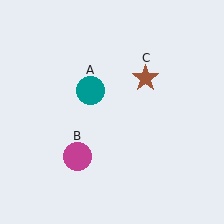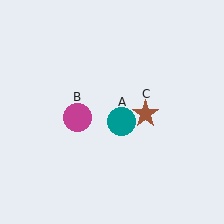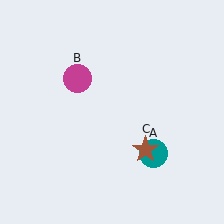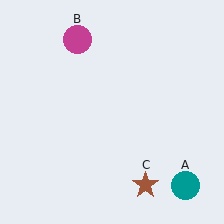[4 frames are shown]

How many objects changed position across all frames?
3 objects changed position: teal circle (object A), magenta circle (object B), brown star (object C).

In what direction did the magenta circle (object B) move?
The magenta circle (object B) moved up.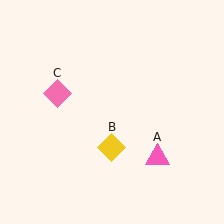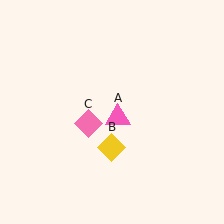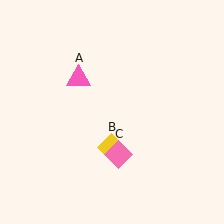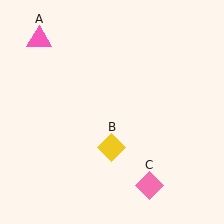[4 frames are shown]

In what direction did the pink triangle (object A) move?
The pink triangle (object A) moved up and to the left.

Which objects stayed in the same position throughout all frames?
Yellow diamond (object B) remained stationary.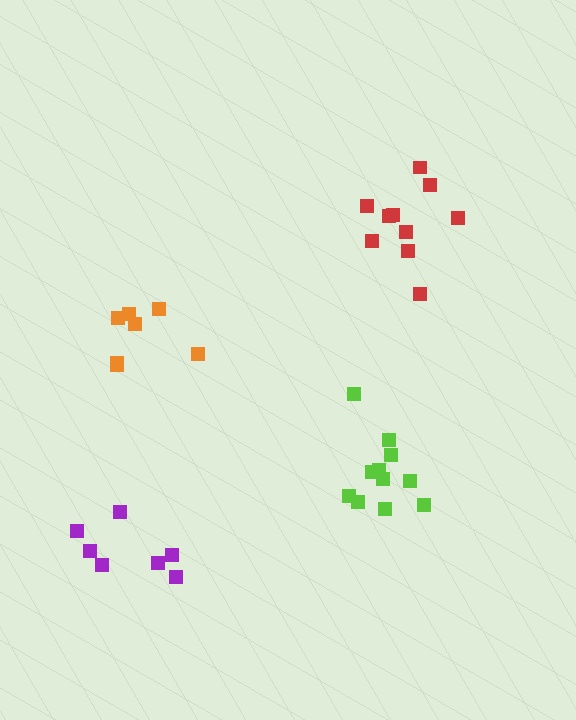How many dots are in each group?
Group 1: 7 dots, Group 2: 7 dots, Group 3: 10 dots, Group 4: 11 dots (35 total).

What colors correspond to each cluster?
The clusters are colored: orange, purple, red, lime.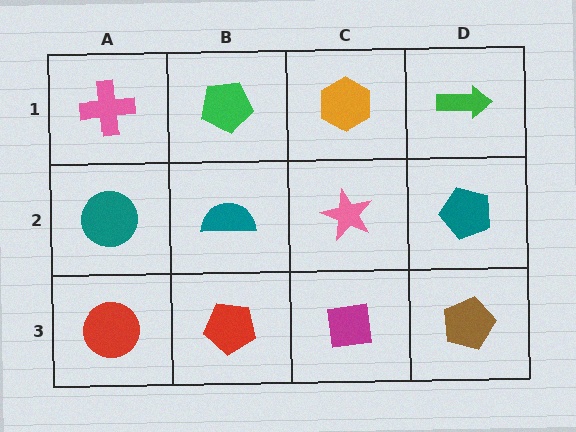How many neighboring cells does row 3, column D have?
2.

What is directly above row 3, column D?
A teal pentagon.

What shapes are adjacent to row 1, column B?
A teal semicircle (row 2, column B), a pink cross (row 1, column A), an orange hexagon (row 1, column C).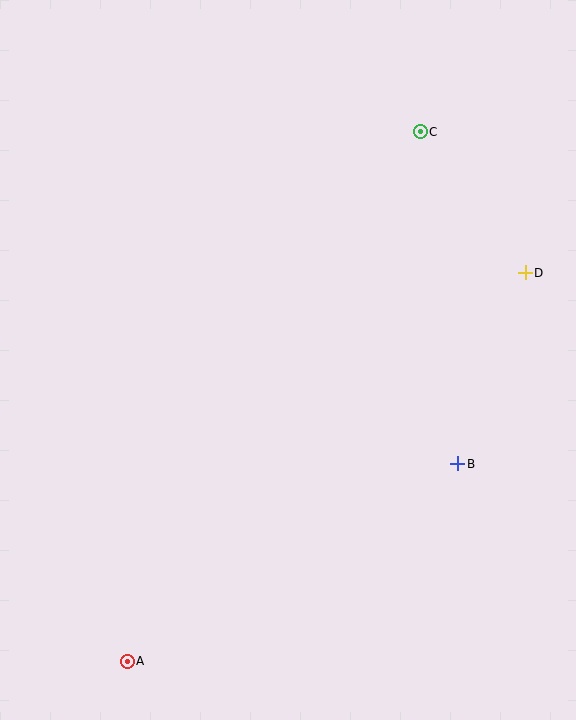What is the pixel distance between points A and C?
The distance between A and C is 605 pixels.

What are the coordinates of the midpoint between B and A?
The midpoint between B and A is at (293, 562).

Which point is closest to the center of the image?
Point B at (458, 464) is closest to the center.